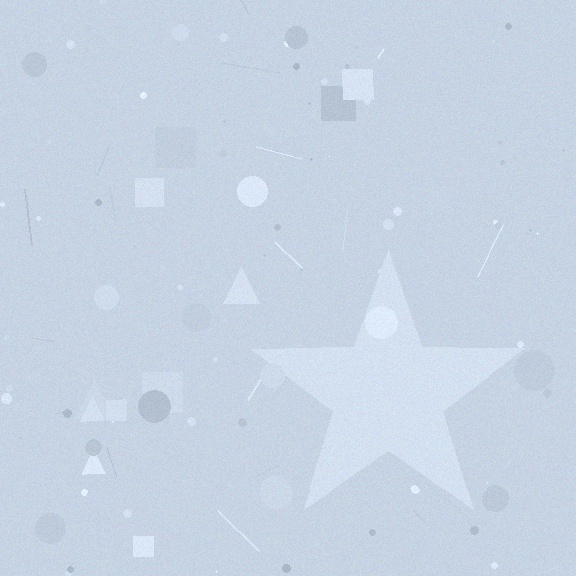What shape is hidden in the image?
A star is hidden in the image.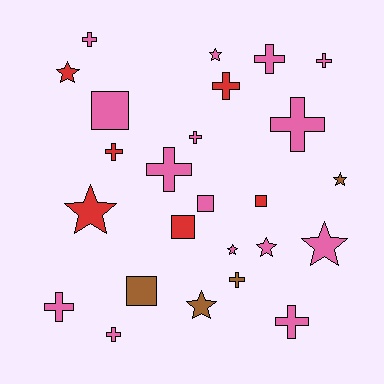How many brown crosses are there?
There is 1 brown cross.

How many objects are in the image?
There are 25 objects.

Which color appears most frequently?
Pink, with 15 objects.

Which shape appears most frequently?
Cross, with 12 objects.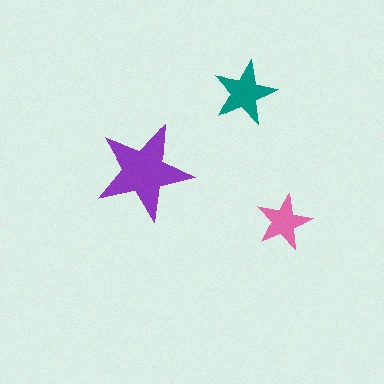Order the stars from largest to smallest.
the purple one, the teal one, the pink one.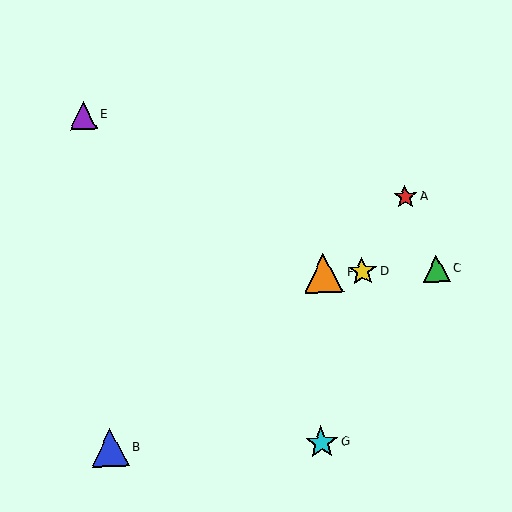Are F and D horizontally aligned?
Yes, both are at y≈273.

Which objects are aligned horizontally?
Objects C, D, F are aligned horizontally.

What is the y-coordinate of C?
Object C is at y≈268.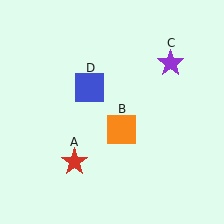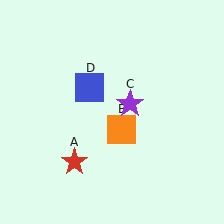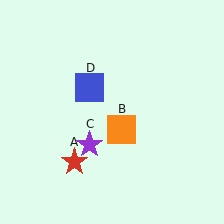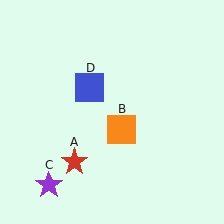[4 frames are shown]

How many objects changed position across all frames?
1 object changed position: purple star (object C).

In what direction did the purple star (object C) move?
The purple star (object C) moved down and to the left.